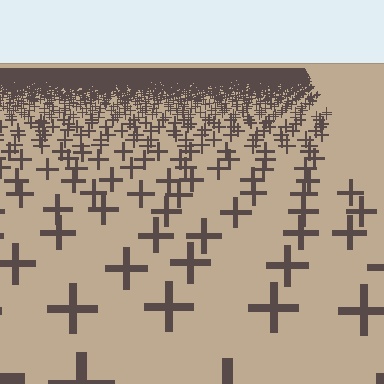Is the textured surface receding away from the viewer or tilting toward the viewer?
The surface is receding away from the viewer. Texture elements get smaller and denser toward the top.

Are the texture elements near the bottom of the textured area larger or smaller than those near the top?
Larger. Near the bottom, elements are closer to the viewer and appear at a bigger on-screen size.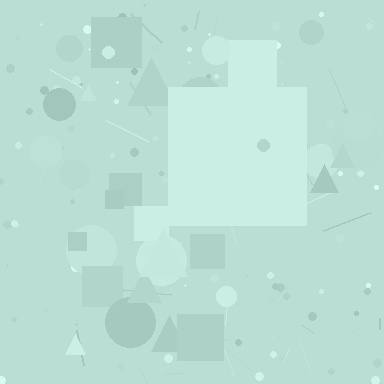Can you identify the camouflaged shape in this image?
The camouflaged shape is a square.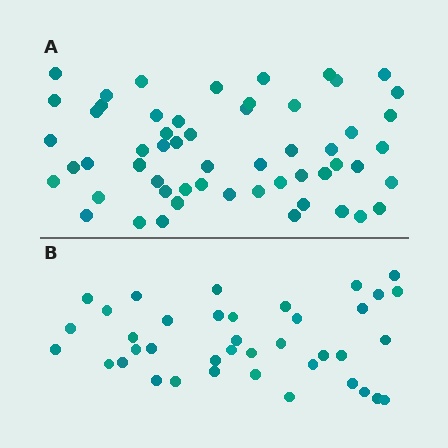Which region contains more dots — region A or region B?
Region A (the top region) has more dots.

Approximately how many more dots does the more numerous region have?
Region A has approximately 15 more dots than region B.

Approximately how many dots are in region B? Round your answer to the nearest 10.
About 40 dots. (The exact count is 39, which rounds to 40.)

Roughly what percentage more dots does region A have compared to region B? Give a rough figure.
About 45% more.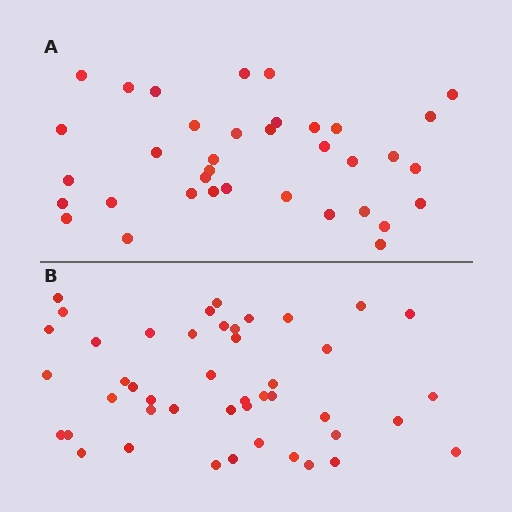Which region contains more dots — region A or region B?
Region B (the bottom region) has more dots.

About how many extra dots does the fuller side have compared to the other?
Region B has roughly 8 or so more dots than region A.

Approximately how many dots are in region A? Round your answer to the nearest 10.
About 40 dots. (The exact count is 36, which rounds to 40.)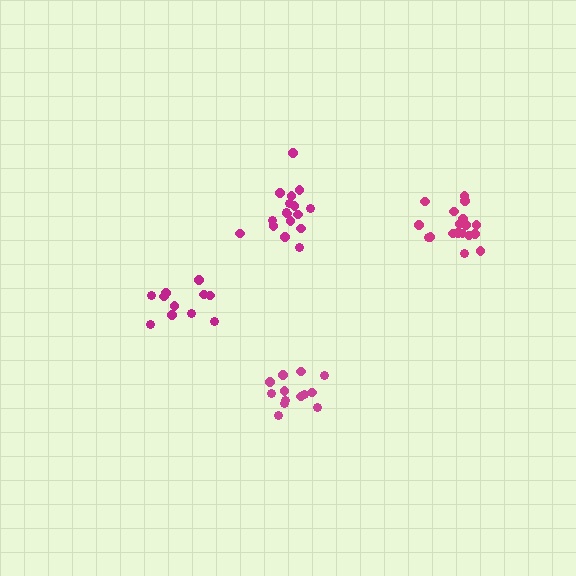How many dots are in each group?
Group 1: 13 dots, Group 2: 17 dots, Group 3: 18 dots, Group 4: 12 dots (60 total).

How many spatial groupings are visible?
There are 4 spatial groupings.